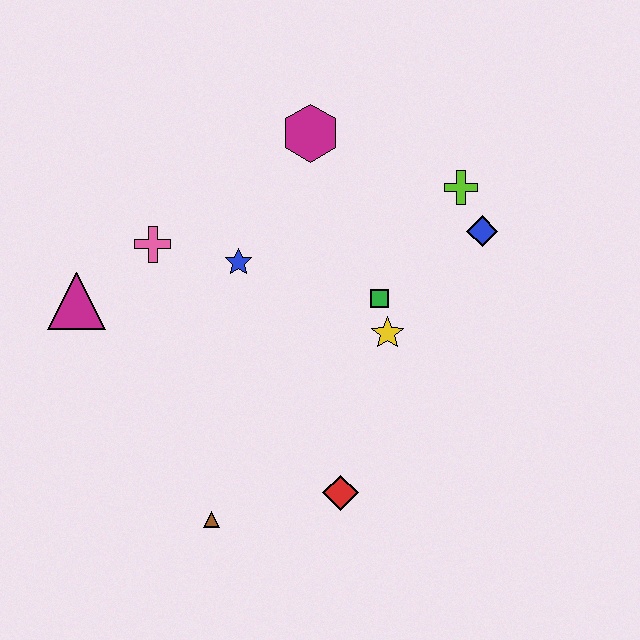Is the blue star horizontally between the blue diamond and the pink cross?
Yes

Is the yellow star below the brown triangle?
No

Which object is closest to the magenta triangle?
The pink cross is closest to the magenta triangle.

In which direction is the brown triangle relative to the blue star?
The brown triangle is below the blue star.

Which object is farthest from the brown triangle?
The lime cross is farthest from the brown triangle.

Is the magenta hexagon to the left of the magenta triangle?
No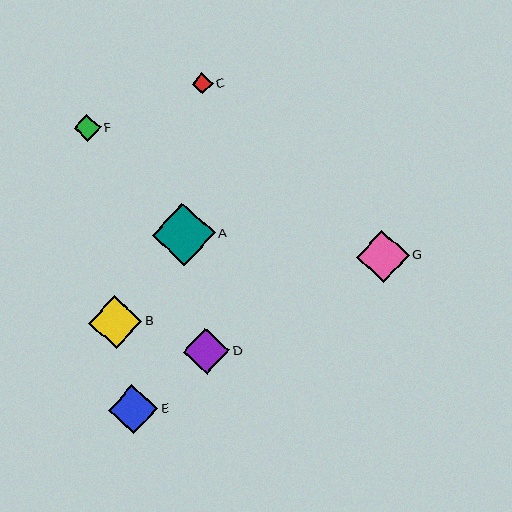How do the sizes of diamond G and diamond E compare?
Diamond G and diamond E are approximately the same size.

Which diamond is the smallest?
Diamond C is the smallest with a size of approximately 21 pixels.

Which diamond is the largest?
Diamond A is the largest with a size of approximately 63 pixels.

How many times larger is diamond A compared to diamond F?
Diamond A is approximately 2.3 times the size of diamond F.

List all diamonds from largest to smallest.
From largest to smallest: A, B, G, E, D, F, C.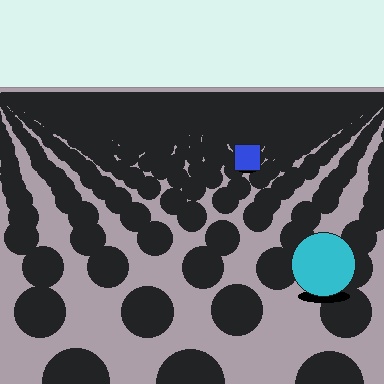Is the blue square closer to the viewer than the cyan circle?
No. The cyan circle is closer — you can tell from the texture gradient: the ground texture is coarser near it.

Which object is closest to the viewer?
The cyan circle is closest. The texture marks near it are larger and more spread out.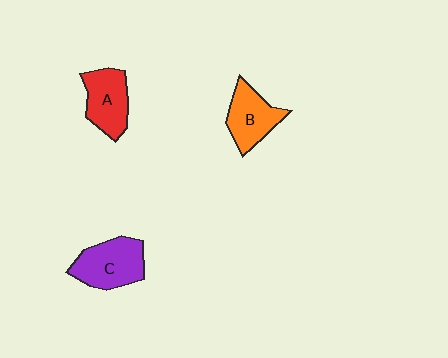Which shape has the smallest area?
Shape B (orange).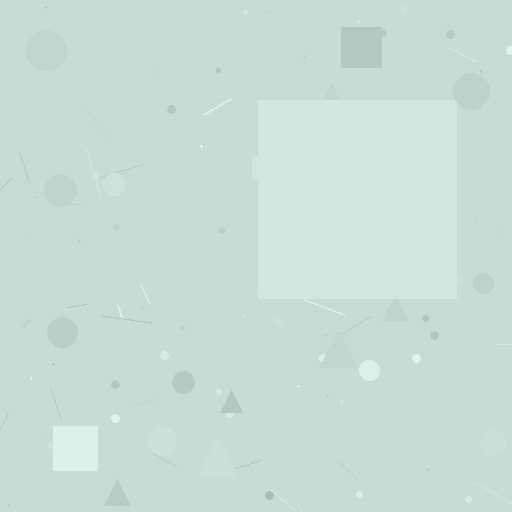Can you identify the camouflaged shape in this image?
The camouflaged shape is a square.